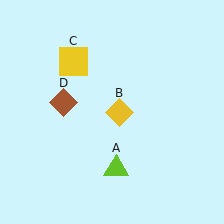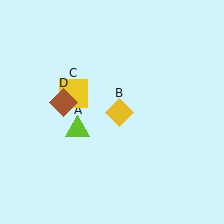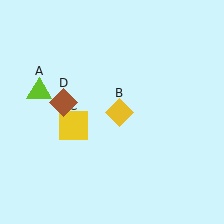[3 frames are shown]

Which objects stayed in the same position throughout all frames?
Yellow diamond (object B) and brown diamond (object D) remained stationary.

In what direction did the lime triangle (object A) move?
The lime triangle (object A) moved up and to the left.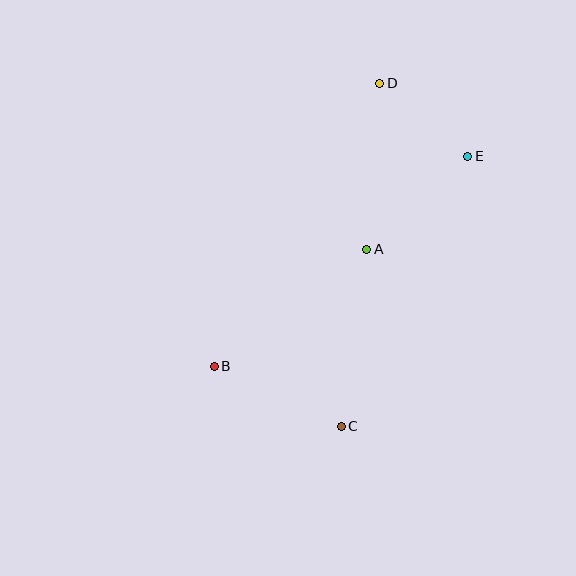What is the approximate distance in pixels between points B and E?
The distance between B and E is approximately 329 pixels.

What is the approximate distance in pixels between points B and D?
The distance between B and D is approximately 328 pixels.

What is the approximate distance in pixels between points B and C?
The distance between B and C is approximately 140 pixels.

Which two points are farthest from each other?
Points C and D are farthest from each other.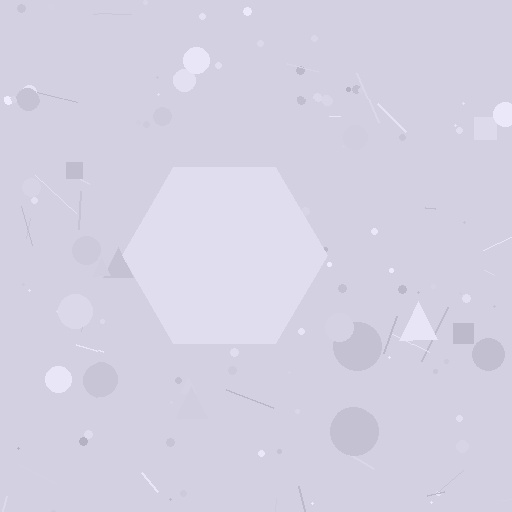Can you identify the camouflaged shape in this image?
The camouflaged shape is a hexagon.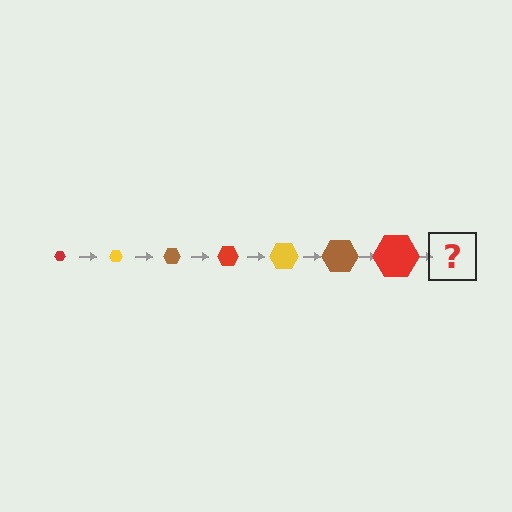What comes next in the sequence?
The next element should be a yellow hexagon, larger than the previous one.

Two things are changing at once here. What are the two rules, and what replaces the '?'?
The two rules are that the hexagon grows larger each step and the color cycles through red, yellow, and brown. The '?' should be a yellow hexagon, larger than the previous one.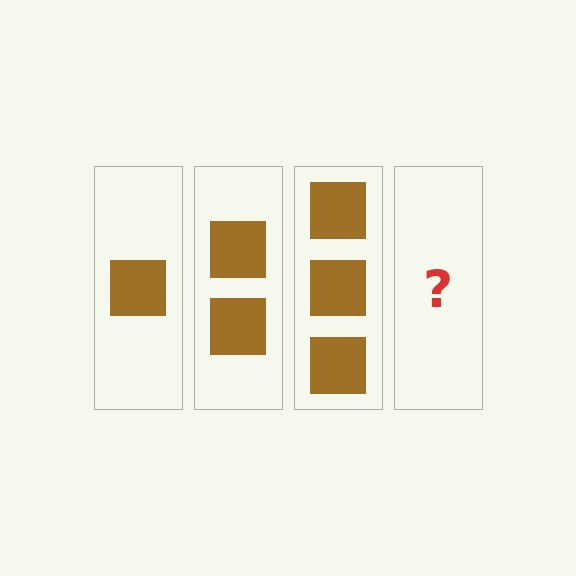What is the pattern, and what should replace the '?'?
The pattern is that each step adds one more square. The '?' should be 4 squares.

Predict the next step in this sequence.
The next step is 4 squares.